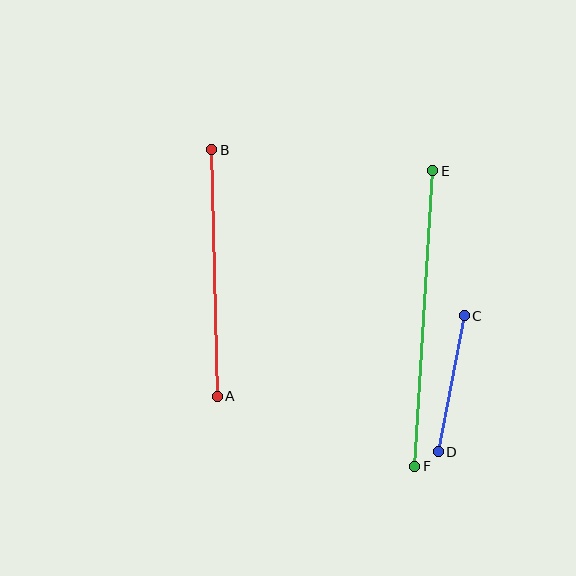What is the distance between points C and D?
The distance is approximately 138 pixels.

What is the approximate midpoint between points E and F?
The midpoint is at approximately (424, 318) pixels.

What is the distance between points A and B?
The distance is approximately 246 pixels.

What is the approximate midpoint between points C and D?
The midpoint is at approximately (451, 384) pixels.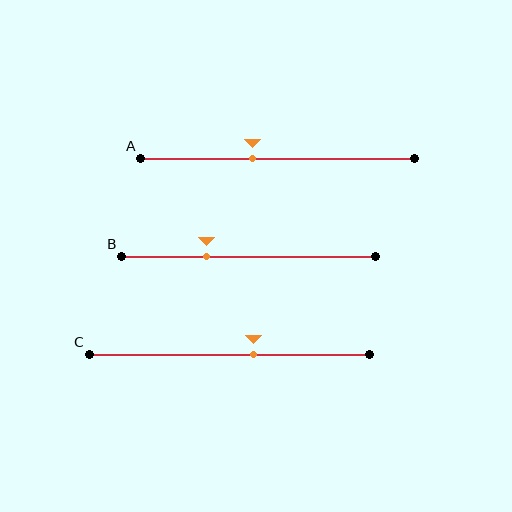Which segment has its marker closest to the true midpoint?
Segment C has its marker closest to the true midpoint.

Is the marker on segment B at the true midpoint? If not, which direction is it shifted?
No, the marker on segment B is shifted to the left by about 17% of the segment length.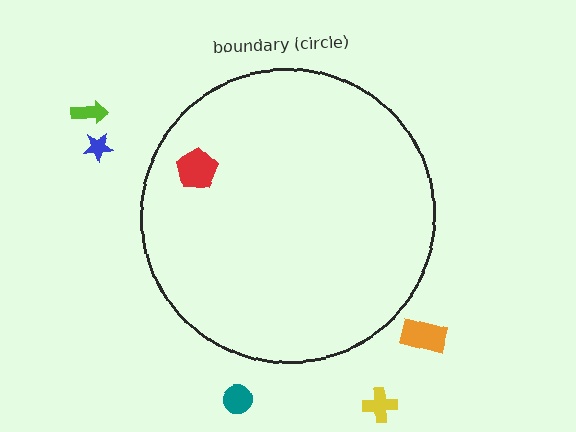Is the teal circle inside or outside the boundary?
Outside.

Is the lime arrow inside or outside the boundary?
Outside.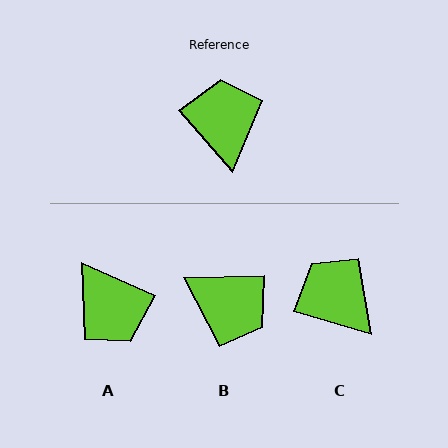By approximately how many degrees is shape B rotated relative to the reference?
Approximately 129 degrees clockwise.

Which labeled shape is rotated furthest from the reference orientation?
A, about 155 degrees away.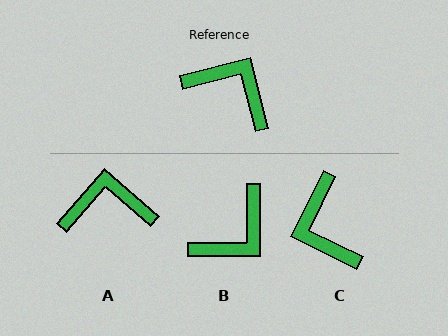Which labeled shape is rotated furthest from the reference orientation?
C, about 139 degrees away.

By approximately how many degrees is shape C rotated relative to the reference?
Approximately 139 degrees counter-clockwise.